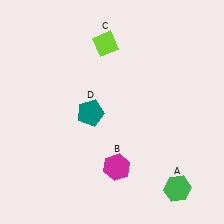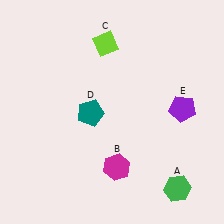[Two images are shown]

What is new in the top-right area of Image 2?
A purple pentagon (E) was added in the top-right area of Image 2.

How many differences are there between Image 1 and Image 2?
There is 1 difference between the two images.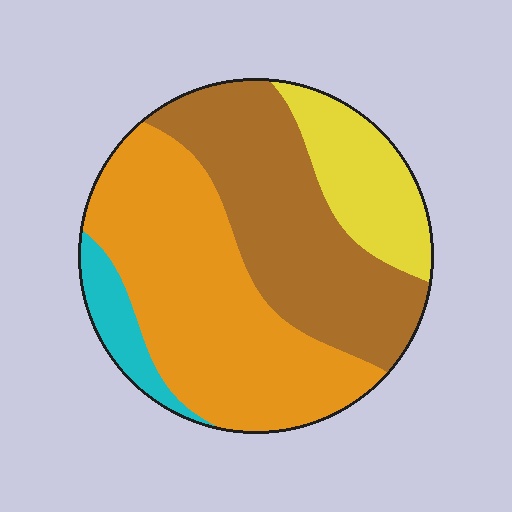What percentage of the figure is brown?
Brown takes up about one third (1/3) of the figure.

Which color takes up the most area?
Orange, at roughly 45%.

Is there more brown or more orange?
Orange.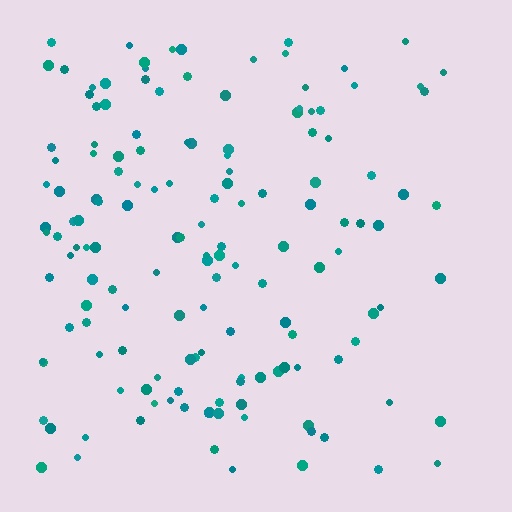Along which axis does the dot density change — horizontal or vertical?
Horizontal.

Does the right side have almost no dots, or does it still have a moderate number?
Still a moderate number, just noticeably fewer than the left.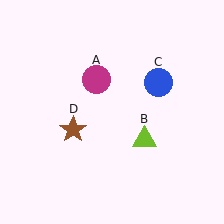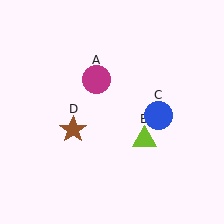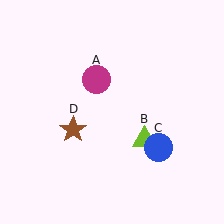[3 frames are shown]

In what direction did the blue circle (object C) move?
The blue circle (object C) moved down.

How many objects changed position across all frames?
1 object changed position: blue circle (object C).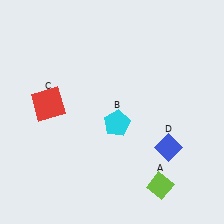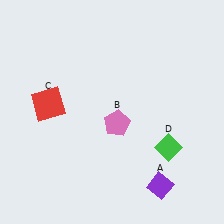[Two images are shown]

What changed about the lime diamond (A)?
In Image 1, A is lime. In Image 2, it changed to purple.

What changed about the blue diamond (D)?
In Image 1, D is blue. In Image 2, it changed to green.